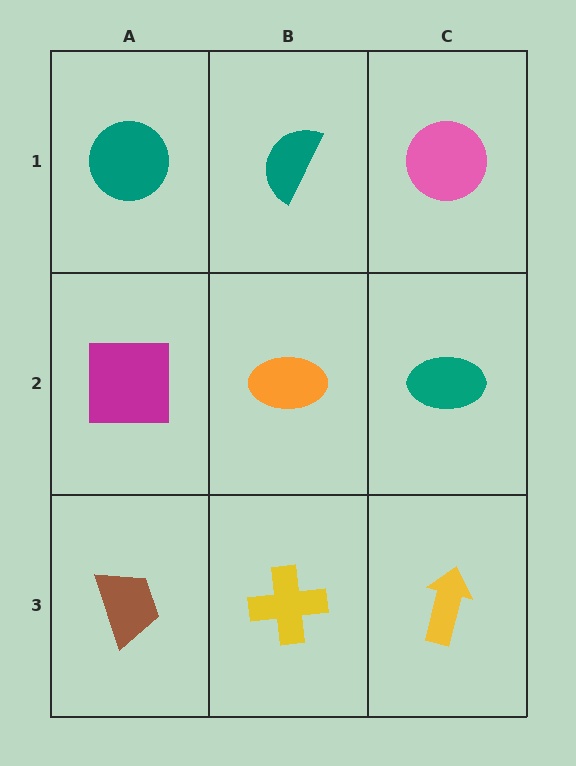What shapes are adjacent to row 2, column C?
A pink circle (row 1, column C), a yellow arrow (row 3, column C), an orange ellipse (row 2, column B).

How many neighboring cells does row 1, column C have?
2.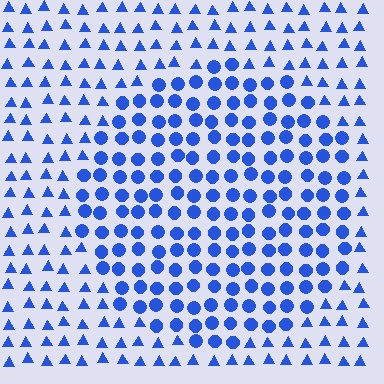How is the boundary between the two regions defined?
The boundary is defined by a change in element shape: circles inside vs. triangles outside. All elements share the same color and spacing.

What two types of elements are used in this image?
The image uses circles inside the circle region and triangles outside it.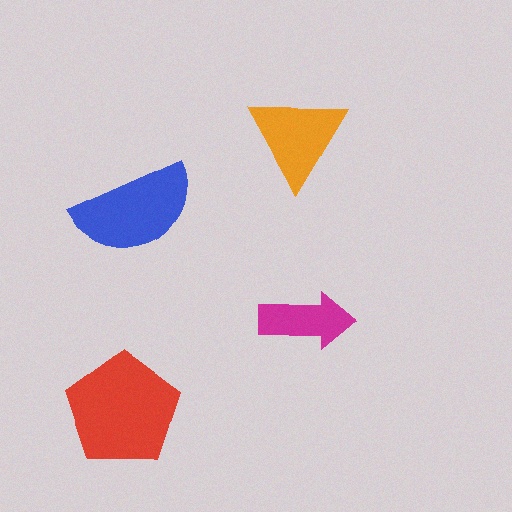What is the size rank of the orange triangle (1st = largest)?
3rd.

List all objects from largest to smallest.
The red pentagon, the blue semicircle, the orange triangle, the magenta arrow.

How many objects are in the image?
There are 4 objects in the image.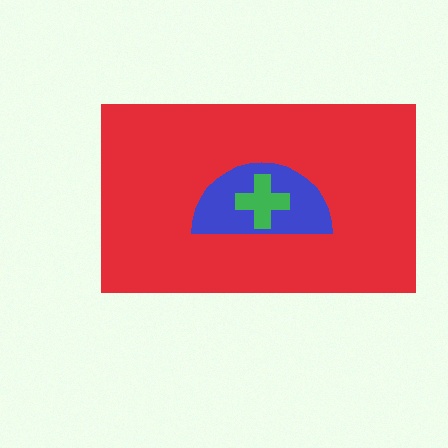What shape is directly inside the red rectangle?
The blue semicircle.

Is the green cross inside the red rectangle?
Yes.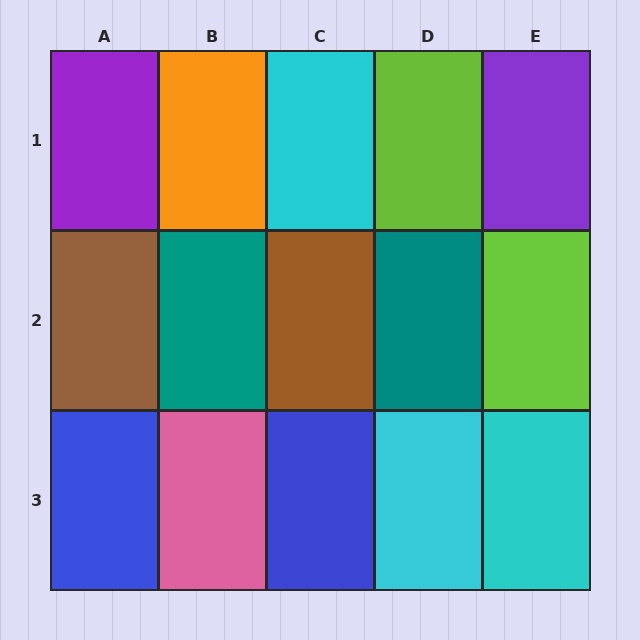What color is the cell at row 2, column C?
Brown.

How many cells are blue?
2 cells are blue.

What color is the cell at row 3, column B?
Pink.